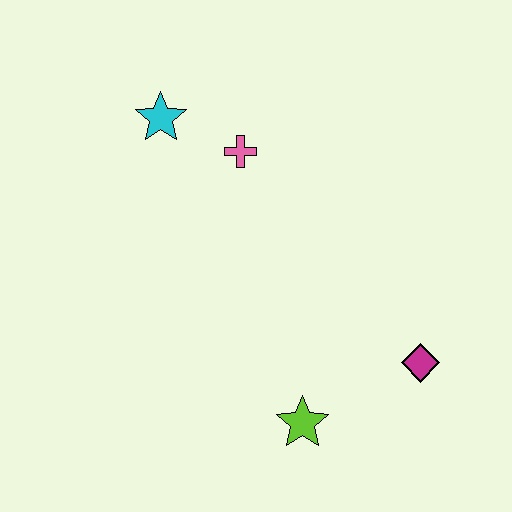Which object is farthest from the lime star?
The cyan star is farthest from the lime star.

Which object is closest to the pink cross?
The cyan star is closest to the pink cross.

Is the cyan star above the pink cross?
Yes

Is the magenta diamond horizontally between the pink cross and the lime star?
No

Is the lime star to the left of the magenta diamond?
Yes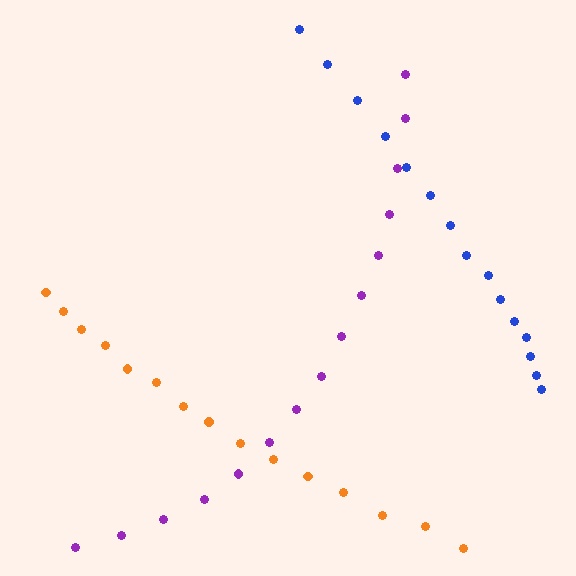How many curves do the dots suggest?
There are 3 distinct paths.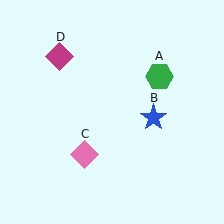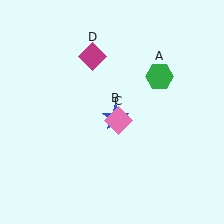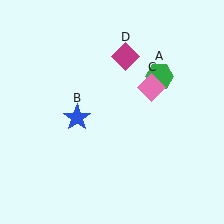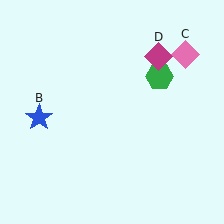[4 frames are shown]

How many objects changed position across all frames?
3 objects changed position: blue star (object B), pink diamond (object C), magenta diamond (object D).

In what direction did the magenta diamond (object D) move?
The magenta diamond (object D) moved right.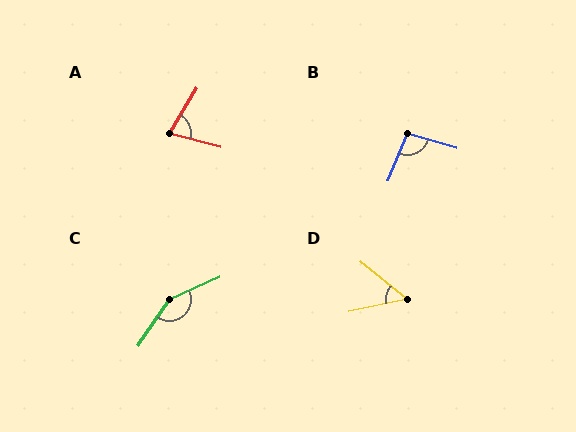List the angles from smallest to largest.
D (51°), A (74°), B (95°), C (148°).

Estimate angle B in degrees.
Approximately 95 degrees.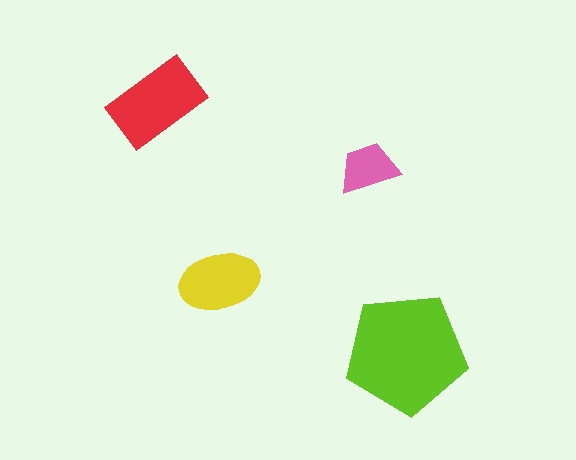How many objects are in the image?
There are 4 objects in the image.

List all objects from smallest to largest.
The pink trapezoid, the yellow ellipse, the red rectangle, the lime pentagon.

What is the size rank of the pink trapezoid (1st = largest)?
4th.